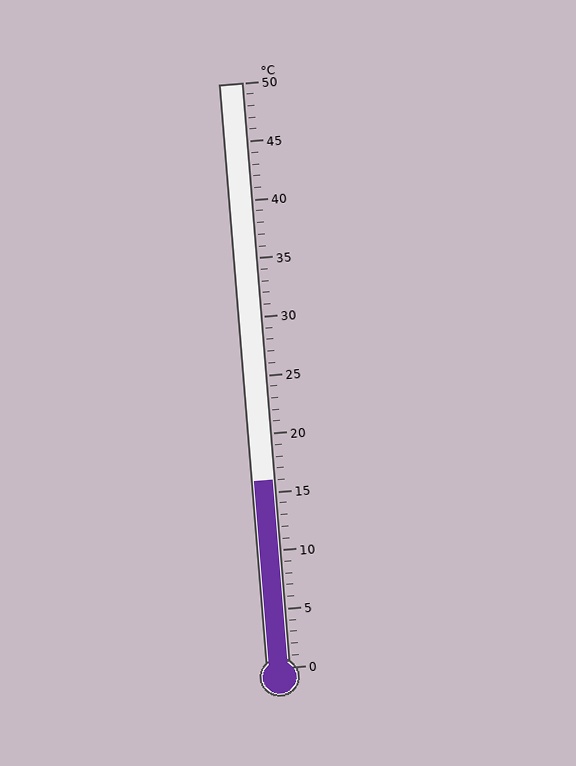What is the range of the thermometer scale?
The thermometer scale ranges from 0°C to 50°C.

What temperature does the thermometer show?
The thermometer shows approximately 16°C.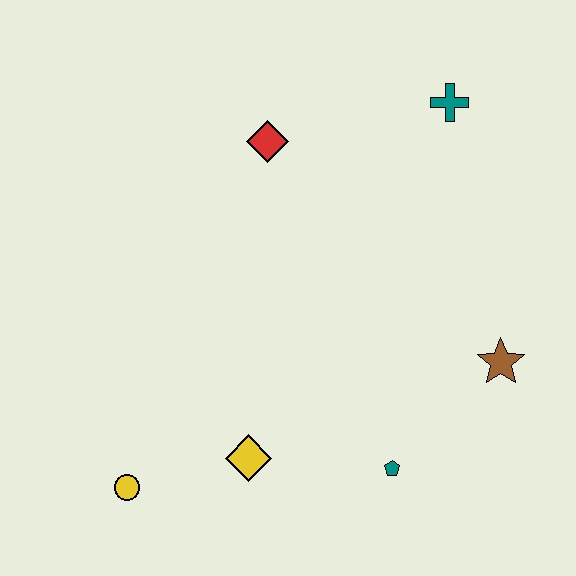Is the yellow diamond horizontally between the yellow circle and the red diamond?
Yes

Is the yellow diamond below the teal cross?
Yes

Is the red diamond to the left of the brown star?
Yes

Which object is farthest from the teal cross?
The yellow circle is farthest from the teal cross.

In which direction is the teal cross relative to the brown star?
The teal cross is above the brown star.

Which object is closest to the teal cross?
The red diamond is closest to the teal cross.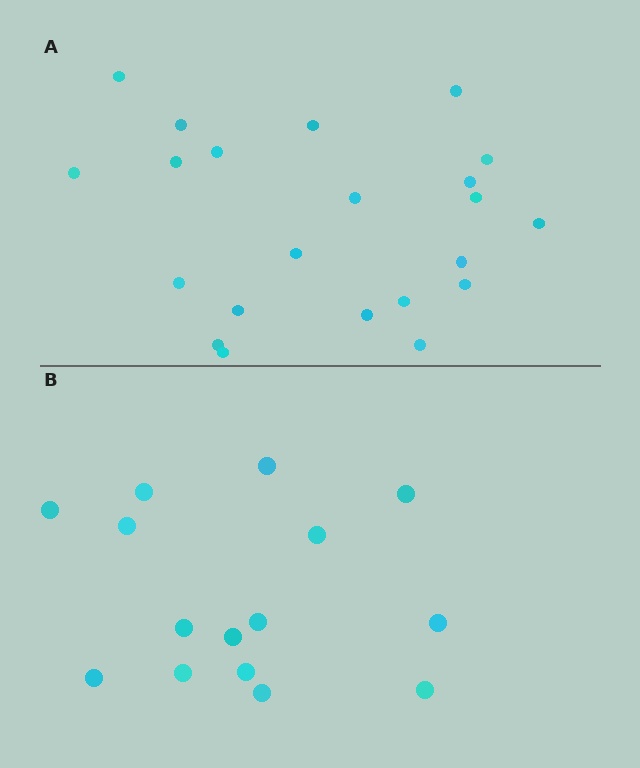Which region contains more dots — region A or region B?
Region A (the top region) has more dots.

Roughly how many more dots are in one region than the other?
Region A has roughly 8 or so more dots than region B.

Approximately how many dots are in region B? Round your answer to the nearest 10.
About 20 dots. (The exact count is 15, which rounds to 20.)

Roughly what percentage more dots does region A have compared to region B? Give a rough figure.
About 45% more.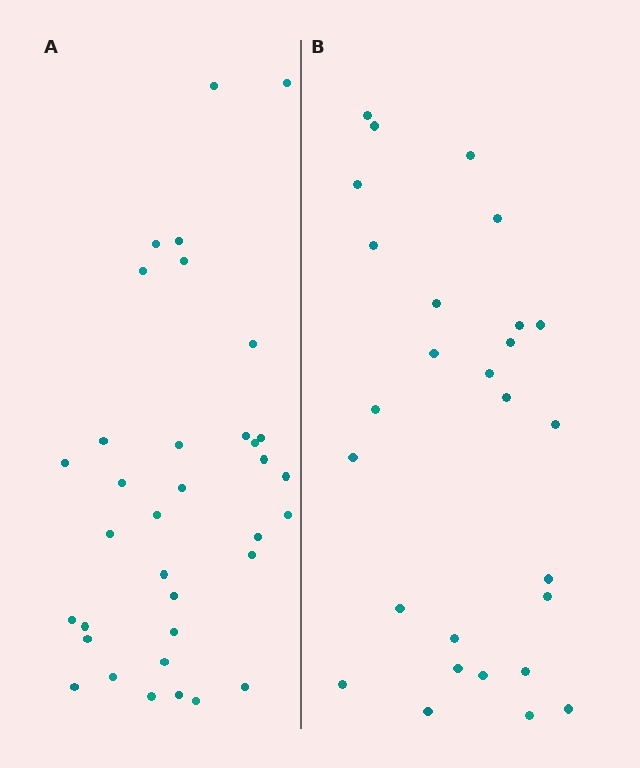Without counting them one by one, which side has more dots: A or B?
Region A (the left region) has more dots.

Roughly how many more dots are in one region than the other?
Region A has roughly 8 or so more dots than region B.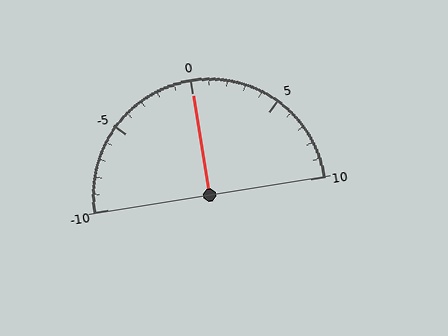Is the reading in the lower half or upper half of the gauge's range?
The reading is in the upper half of the range (-10 to 10).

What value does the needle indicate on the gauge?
The needle indicates approximately 0.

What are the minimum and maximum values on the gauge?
The gauge ranges from -10 to 10.